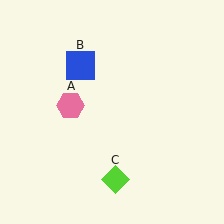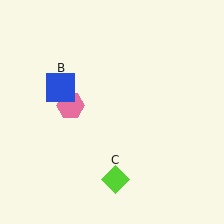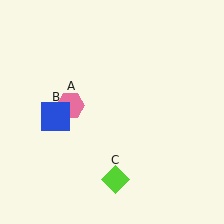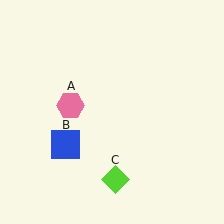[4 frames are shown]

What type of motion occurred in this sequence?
The blue square (object B) rotated counterclockwise around the center of the scene.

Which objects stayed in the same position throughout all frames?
Pink hexagon (object A) and lime diamond (object C) remained stationary.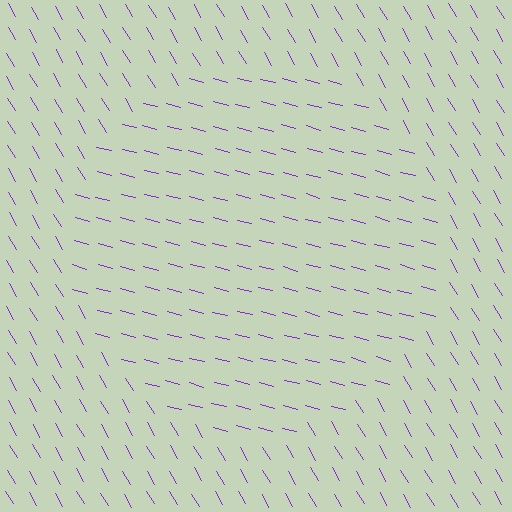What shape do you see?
I see a circle.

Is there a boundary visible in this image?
Yes, there is a texture boundary formed by a change in line orientation.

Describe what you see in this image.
The image is filled with small purple line segments. A circle region in the image has lines oriented differently from the surrounding lines, creating a visible texture boundary.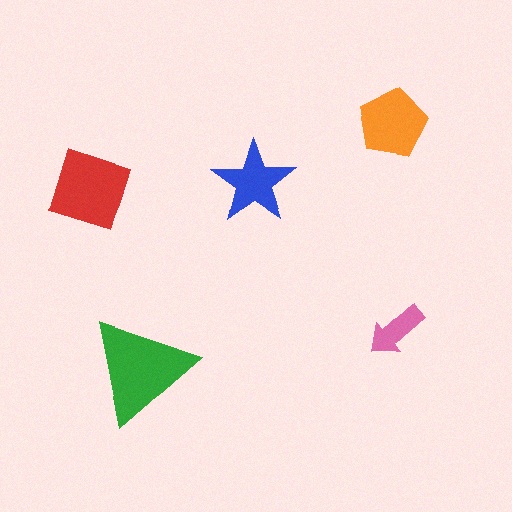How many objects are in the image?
There are 5 objects in the image.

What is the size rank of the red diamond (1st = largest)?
2nd.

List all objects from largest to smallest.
The green triangle, the red diamond, the orange pentagon, the blue star, the pink arrow.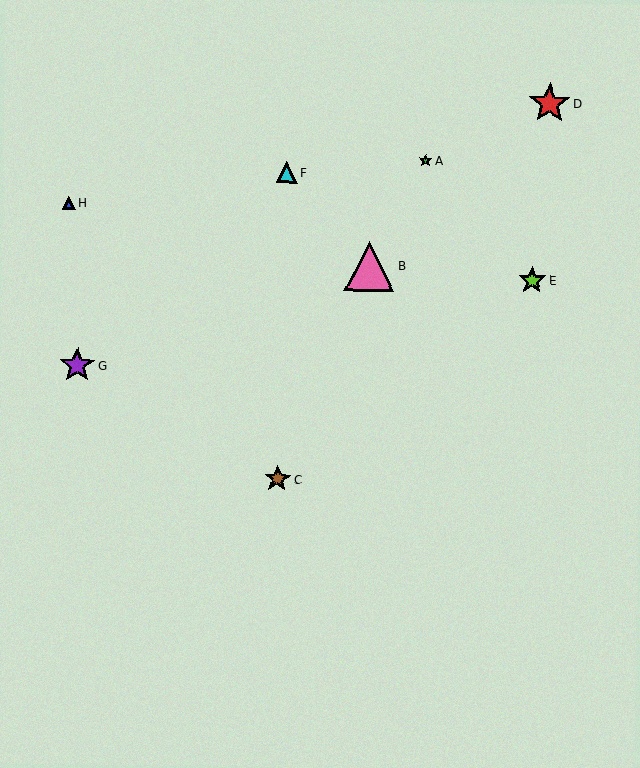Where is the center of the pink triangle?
The center of the pink triangle is at (370, 266).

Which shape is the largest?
The pink triangle (labeled B) is the largest.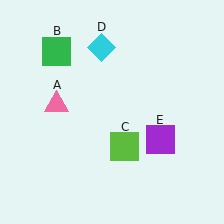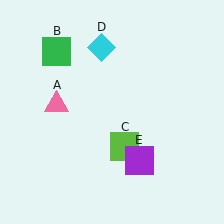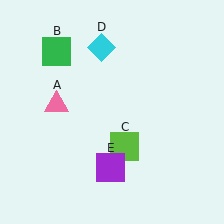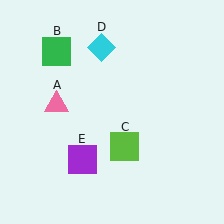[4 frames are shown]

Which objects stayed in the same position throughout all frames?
Pink triangle (object A) and green square (object B) and lime square (object C) and cyan diamond (object D) remained stationary.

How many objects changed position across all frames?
1 object changed position: purple square (object E).